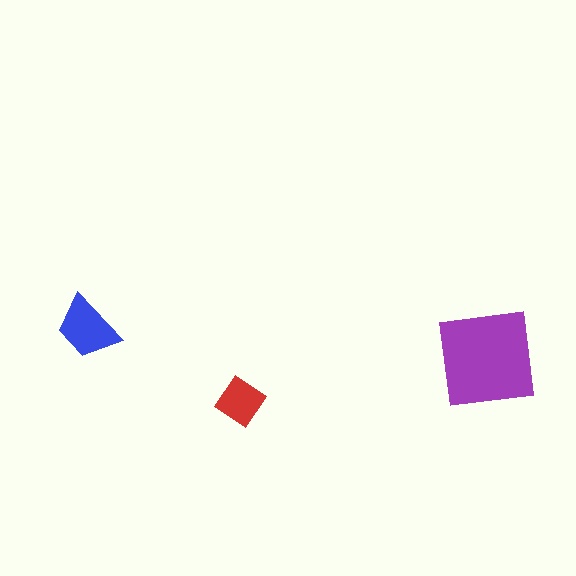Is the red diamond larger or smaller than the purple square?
Smaller.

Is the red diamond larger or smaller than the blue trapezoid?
Smaller.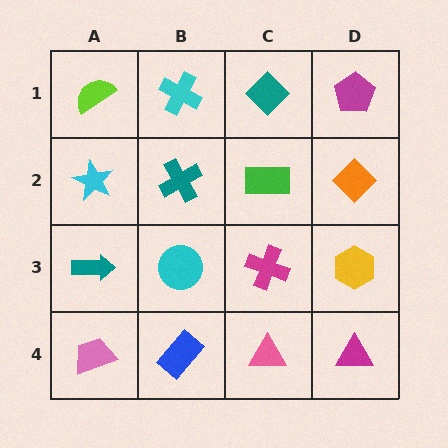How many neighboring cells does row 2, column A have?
3.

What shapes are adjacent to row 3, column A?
A cyan star (row 2, column A), a pink trapezoid (row 4, column A), a cyan circle (row 3, column B).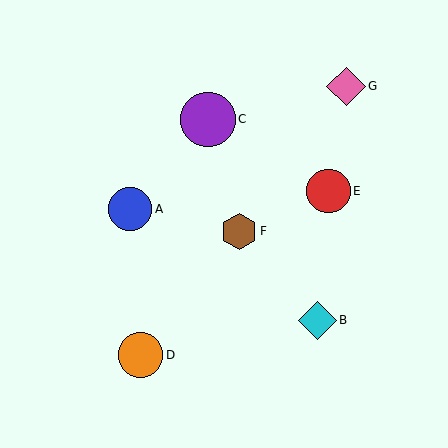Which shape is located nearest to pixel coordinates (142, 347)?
The orange circle (labeled D) at (141, 355) is nearest to that location.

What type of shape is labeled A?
Shape A is a blue circle.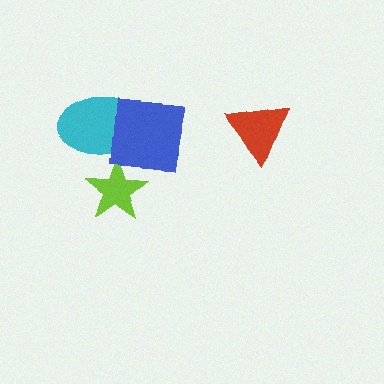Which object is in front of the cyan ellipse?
The blue square is in front of the cyan ellipse.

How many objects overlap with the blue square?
2 objects overlap with the blue square.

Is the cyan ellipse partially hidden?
Yes, it is partially covered by another shape.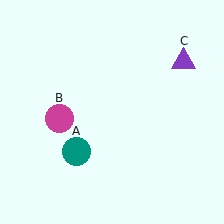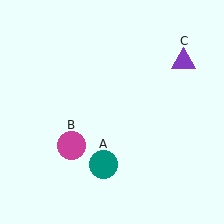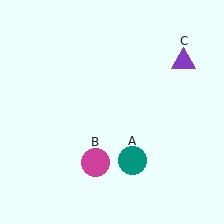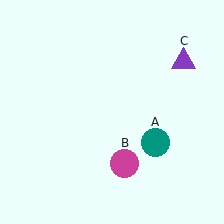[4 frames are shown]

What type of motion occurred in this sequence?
The teal circle (object A), magenta circle (object B) rotated counterclockwise around the center of the scene.